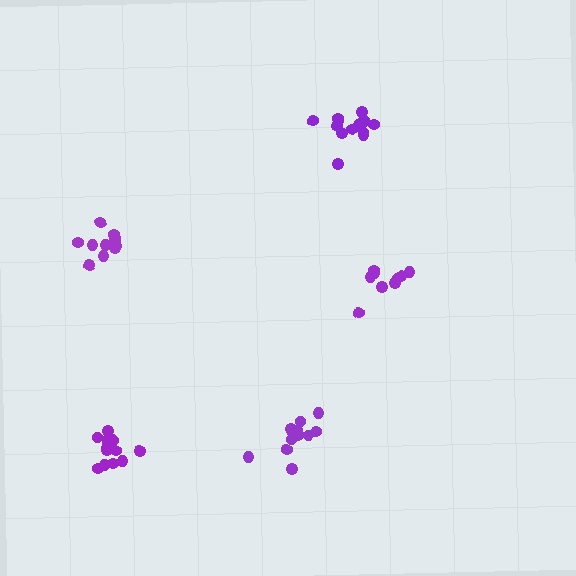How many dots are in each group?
Group 1: 10 dots, Group 2: 13 dots, Group 3: 14 dots, Group 4: 14 dots, Group 5: 11 dots (62 total).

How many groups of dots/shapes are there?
There are 5 groups.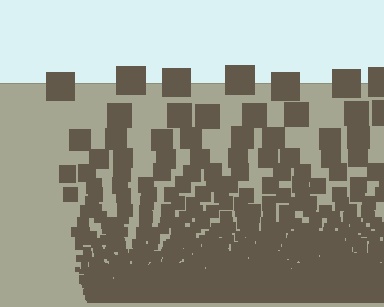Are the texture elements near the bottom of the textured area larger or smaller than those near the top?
Smaller. The gradient is inverted — elements near the bottom are smaller and denser.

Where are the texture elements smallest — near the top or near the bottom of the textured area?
Near the bottom.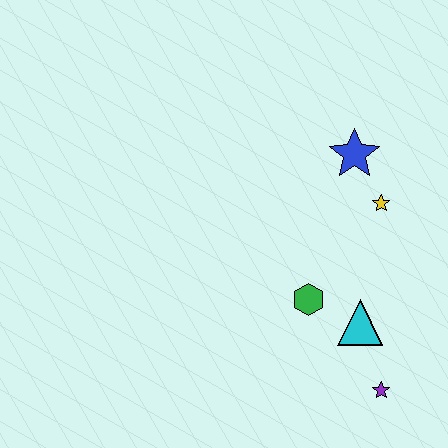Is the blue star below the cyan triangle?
No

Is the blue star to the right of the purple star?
No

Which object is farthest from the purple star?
The blue star is farthest from the purple star.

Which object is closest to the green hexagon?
The cyan triangle is closest to the green hexagon.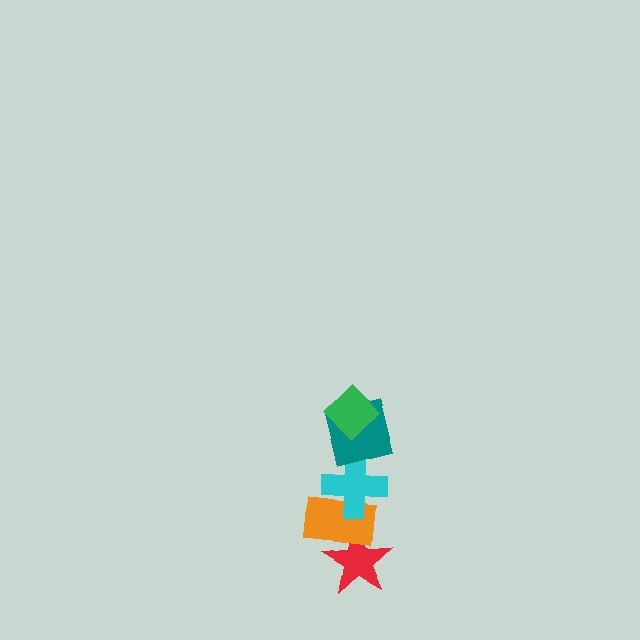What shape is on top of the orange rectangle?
The cyan cross is on top of the orange rectangle.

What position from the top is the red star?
The red star is 5th from the top.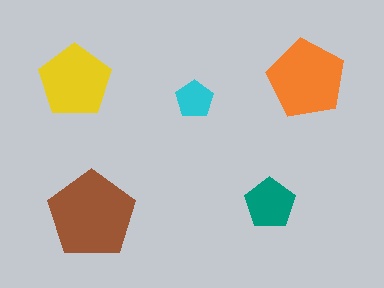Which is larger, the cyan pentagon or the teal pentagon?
The teal one.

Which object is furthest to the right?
The orange pentagon is rightmost.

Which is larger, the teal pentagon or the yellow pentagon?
The yellow one.